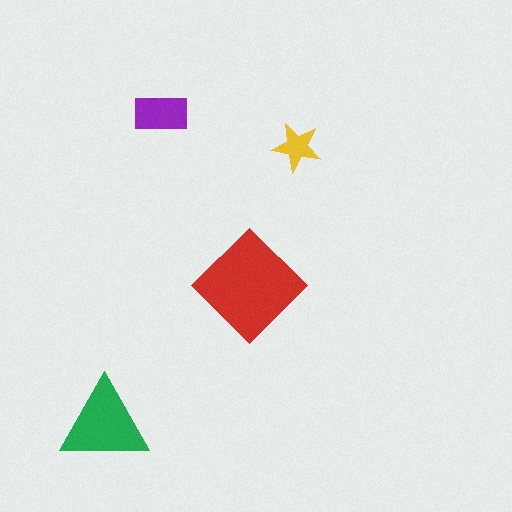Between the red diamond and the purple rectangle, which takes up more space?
The red diamond.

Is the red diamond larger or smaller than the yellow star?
Larger.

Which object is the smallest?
The yellow star.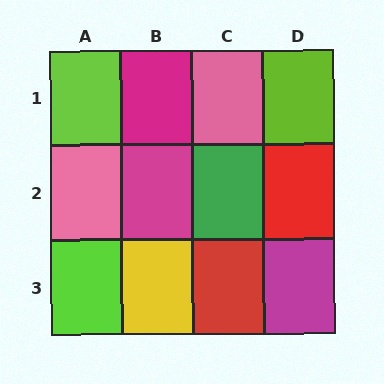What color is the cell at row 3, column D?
Magenta.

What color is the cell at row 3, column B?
Yellow.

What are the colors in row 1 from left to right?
Lime, magenta, pink, lime.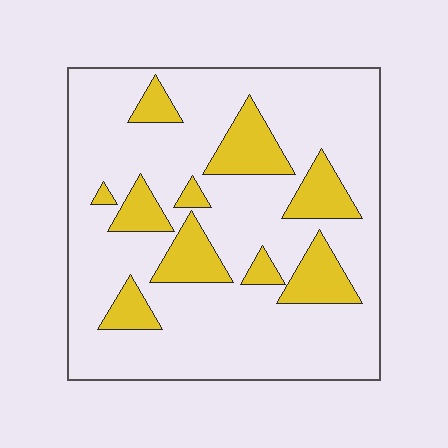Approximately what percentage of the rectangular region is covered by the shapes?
Approximately 20%.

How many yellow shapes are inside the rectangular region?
10.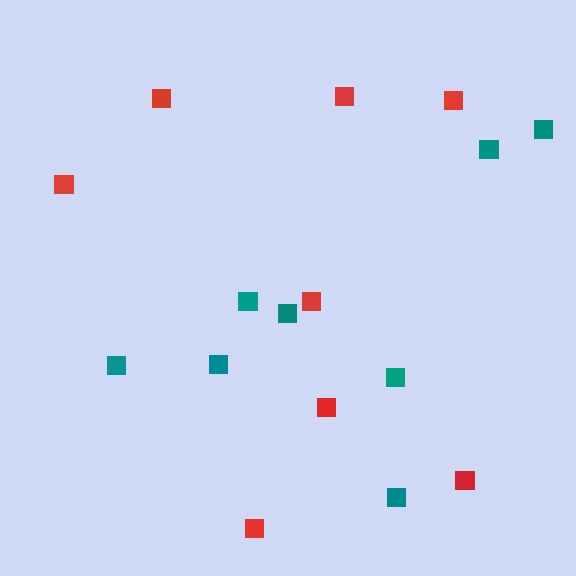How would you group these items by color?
There are 2 groups: one group of teal squares (8) and one group of red squares (8).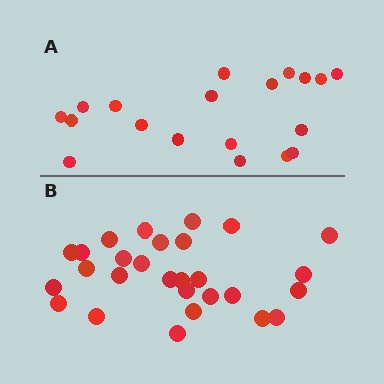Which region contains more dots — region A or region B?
Region B (the bottom region) has more dots.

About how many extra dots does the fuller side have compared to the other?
Region B has roughly 8 or so more dots than region A.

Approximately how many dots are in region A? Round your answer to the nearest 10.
About 20 dots. (The exact count is 19, which rounds to 20.)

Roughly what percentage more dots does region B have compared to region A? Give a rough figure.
About 45% more.